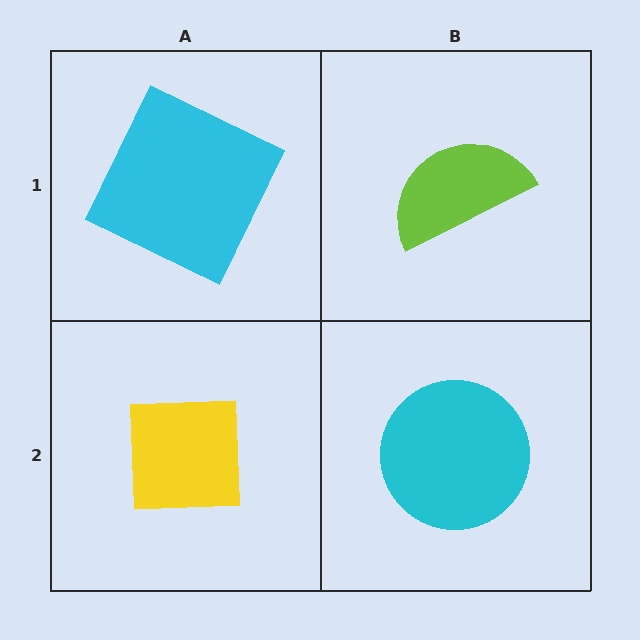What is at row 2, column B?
A cyan circle.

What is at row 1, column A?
A cyan square.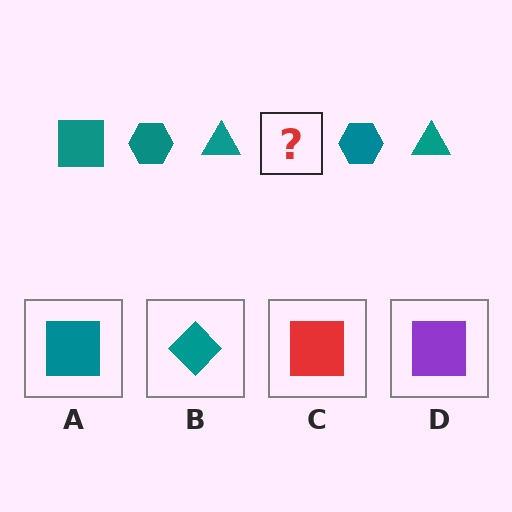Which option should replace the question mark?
Option A.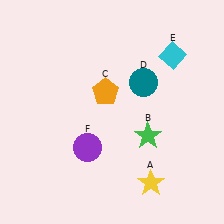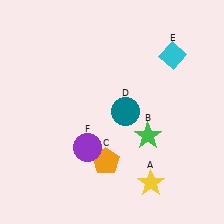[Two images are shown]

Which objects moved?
The objects that moved are: the orange pentagon (C), the teal circle (D).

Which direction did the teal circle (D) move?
The teal circle (D) moved down.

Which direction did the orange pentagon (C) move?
The orange pentagon (C) moved down.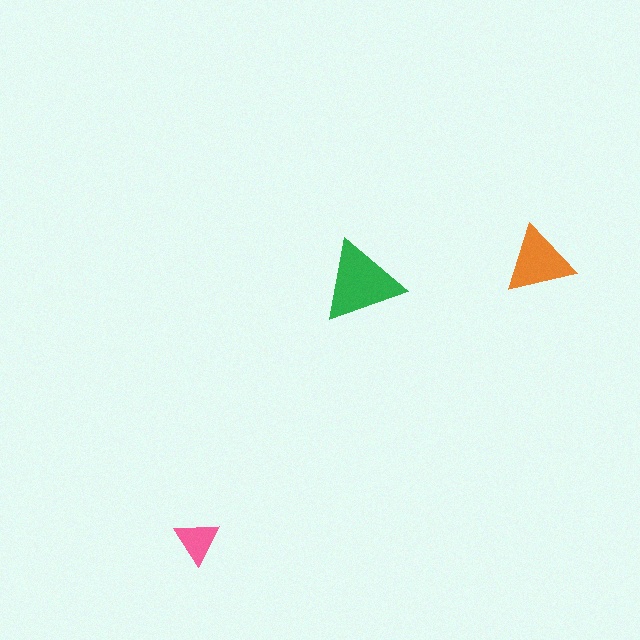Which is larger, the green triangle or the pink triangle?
The green one.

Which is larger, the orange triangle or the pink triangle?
The orange one.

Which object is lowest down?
The pink triangle is bottommost.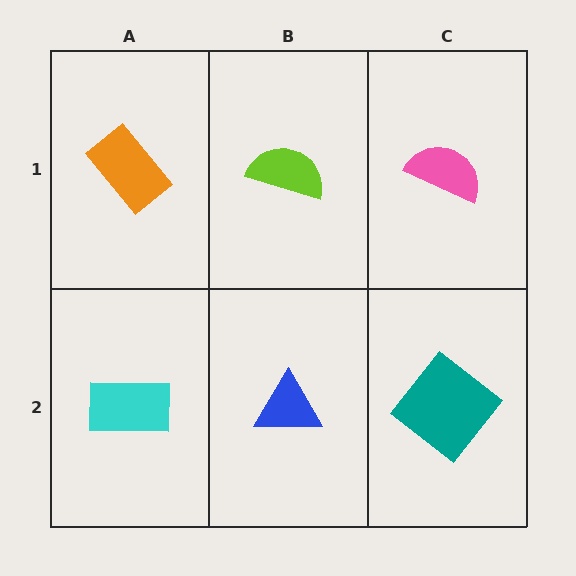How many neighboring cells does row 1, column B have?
3.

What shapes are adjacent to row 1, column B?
A blue triangle (row 2, column B), an orange rectangle (row 1, column A), a pink semicircle (row 1, column C).